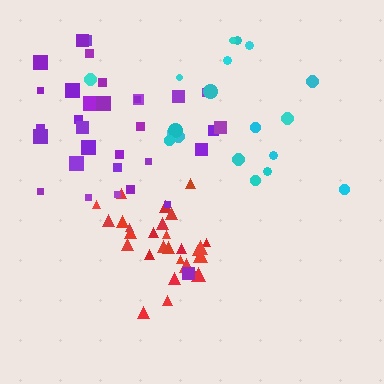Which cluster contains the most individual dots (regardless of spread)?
Purple (32).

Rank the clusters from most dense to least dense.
red, purple, cyan.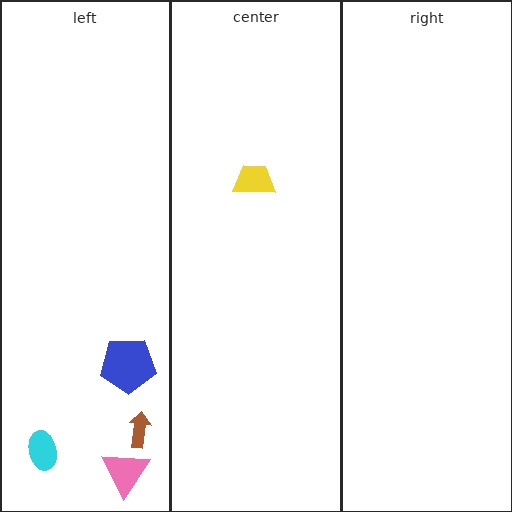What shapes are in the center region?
The yellow trapezoid.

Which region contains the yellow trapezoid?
The center region.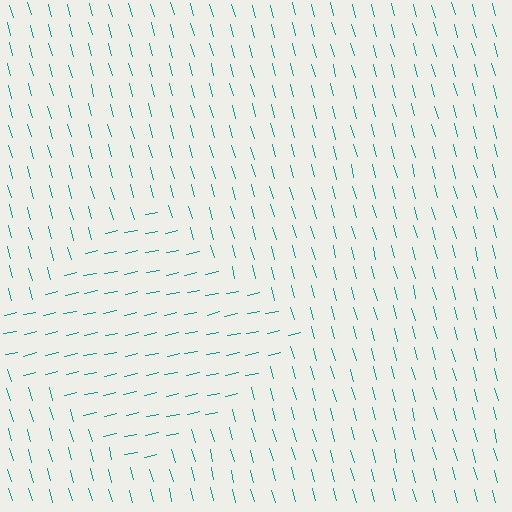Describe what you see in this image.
The image is filled with small teal line segments. A diamond region in the image has lines oriented differently from the surrounding lines, creating a visible texture boundary.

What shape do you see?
I see a diamond.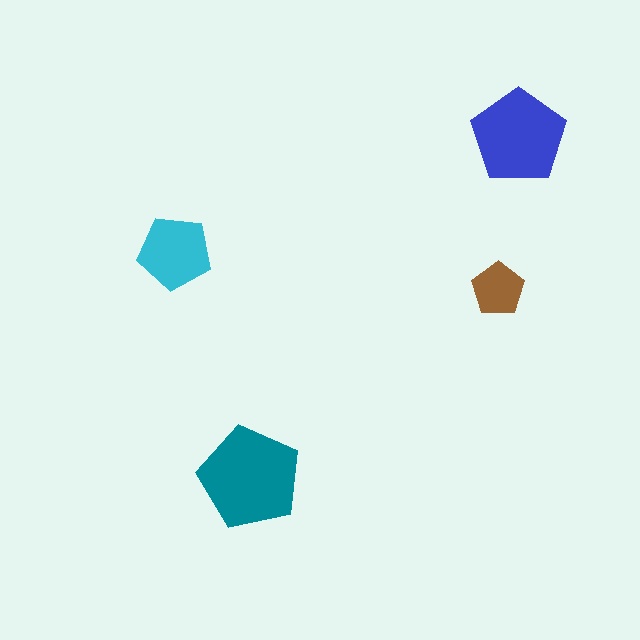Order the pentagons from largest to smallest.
the teal one, the blue one, the cyan one, the brown one.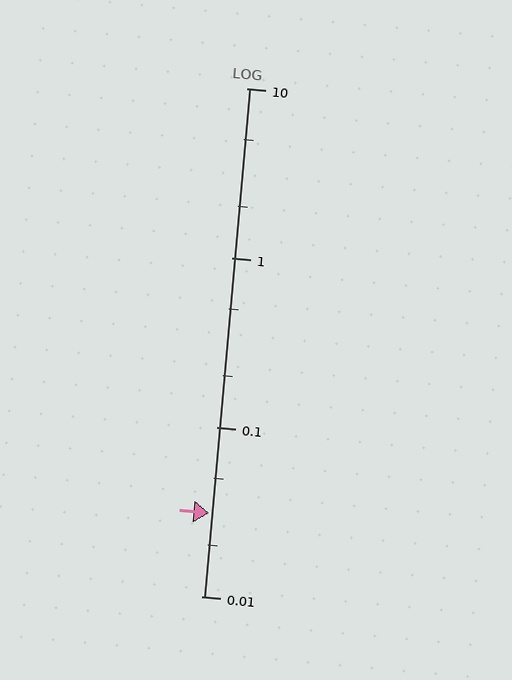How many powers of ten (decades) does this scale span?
The scale spans 3 decades, from 0.01 to 10.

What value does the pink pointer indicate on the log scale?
The pointer indicates approximately 0.031.